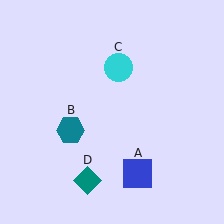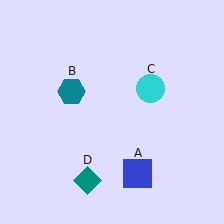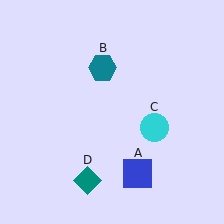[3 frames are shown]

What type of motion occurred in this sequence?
The teal hexagon (object B), cyan circle (object C) rotated clockwise around the center of the scene.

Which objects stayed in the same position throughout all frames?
Blue square (object A) and teal diamond (object D) remained stationary.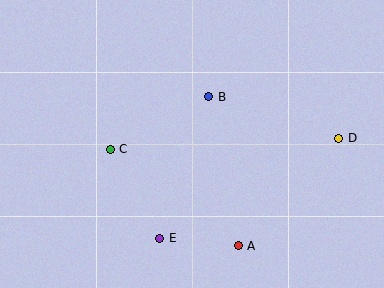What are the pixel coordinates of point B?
Point B is at (209, 97).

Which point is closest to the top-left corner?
Point C is closest to the top-left corner.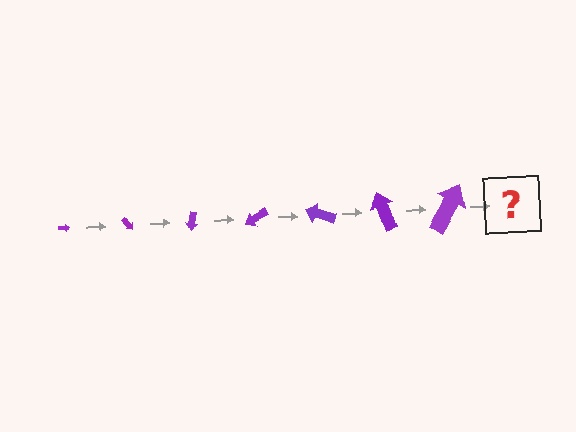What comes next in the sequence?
The next element should be an arrow, larger than the previous one and rotated 350 degrees from the start.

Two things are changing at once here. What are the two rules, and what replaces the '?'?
The two rules are that the arrow grows larger each step and it rotates 50 degrees each step. The '?' should be an arrow, larger than the previous one and rotated 350 degrees from the start.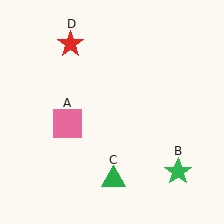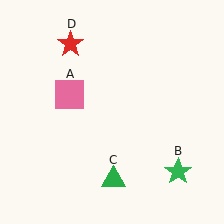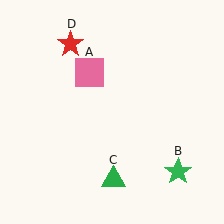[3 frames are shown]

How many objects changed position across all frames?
1 object changed position: pink square (object A).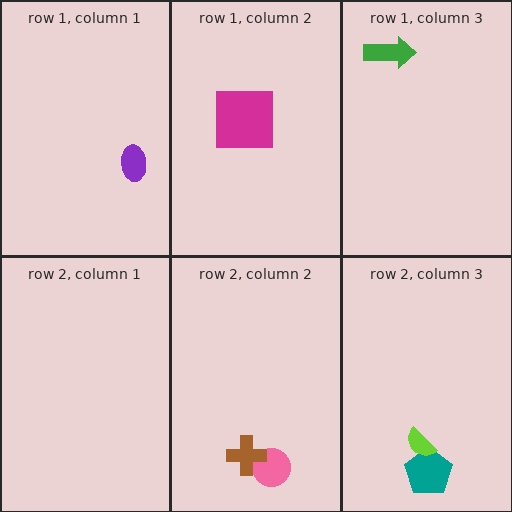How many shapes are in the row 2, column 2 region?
2.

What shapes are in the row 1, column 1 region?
The purple ellipse.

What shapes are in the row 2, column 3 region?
The teal pentagon, the lime semicircle.